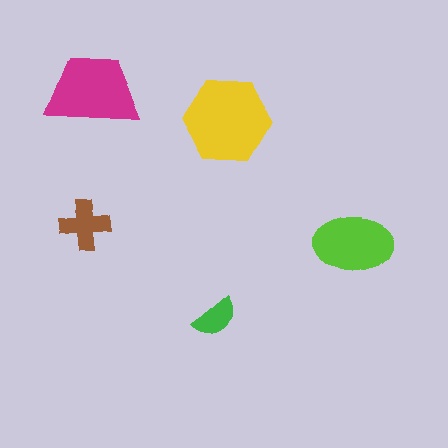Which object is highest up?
The magenta trapezoid is topmost.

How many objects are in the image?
There are 5 objects in the image.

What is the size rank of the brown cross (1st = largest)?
4th.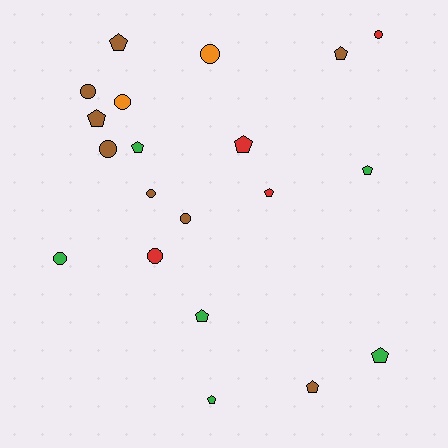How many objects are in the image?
There are 20 objects.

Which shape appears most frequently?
Pentagon, with 11 objects.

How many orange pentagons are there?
There are no orange pentagons.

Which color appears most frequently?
Brown, with 8 objects.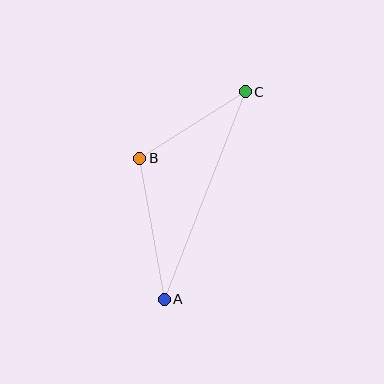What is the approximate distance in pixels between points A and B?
The distance between A and B is approximately 144 pixels.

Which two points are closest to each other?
Points B and C are closest to each other.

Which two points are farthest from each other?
Points A and C are farthest from each other.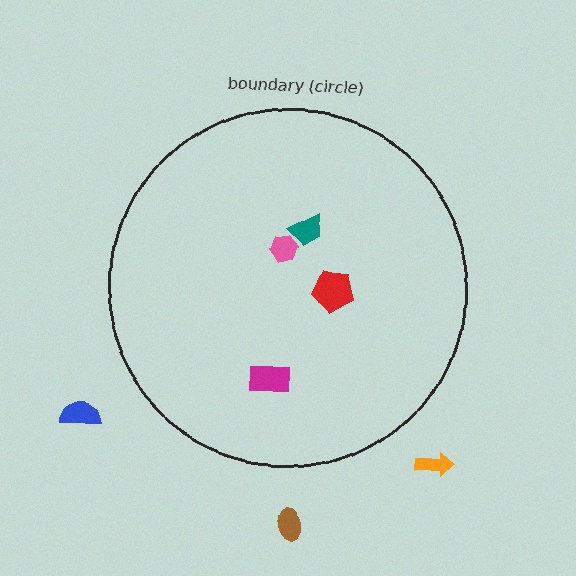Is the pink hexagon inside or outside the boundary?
Inside.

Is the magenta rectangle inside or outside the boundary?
Inside.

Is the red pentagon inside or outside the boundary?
Inside.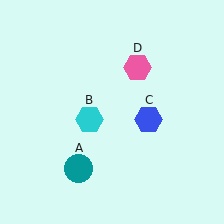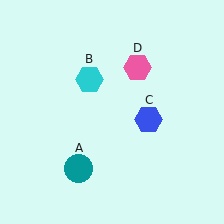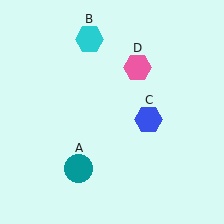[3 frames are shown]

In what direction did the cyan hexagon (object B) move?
The cyan hexagon (object B) moved up.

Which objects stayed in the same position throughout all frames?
Teal circle (object A) and blue hexagon (object C) and pink hexagon (object D) remained stationary.